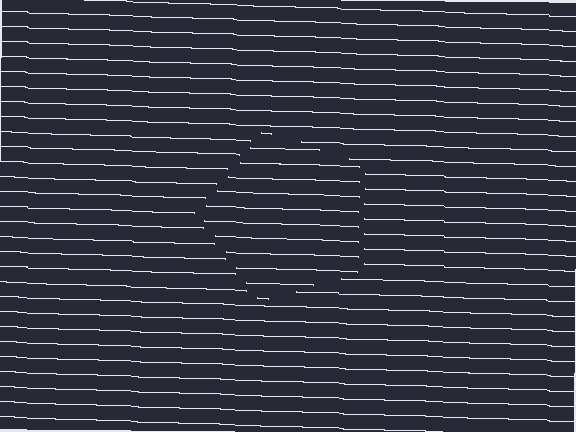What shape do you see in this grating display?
An illusory pentagon. The interior of the shape contains the same grating, shifted by half a period — the contour is defined by the phase discontinuity where line-ends from the inner and outer gratings abut.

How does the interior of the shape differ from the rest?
The interior of the shape contains the same grating, shifted by half a period — the contour is defined by the phase discontinuity where line-ends from the inner and outer gratings abut.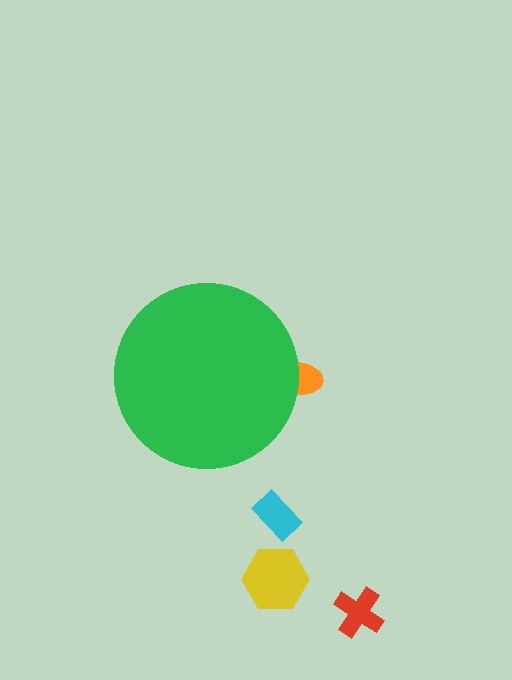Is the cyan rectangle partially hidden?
No, the cyan rectangle is fully visible.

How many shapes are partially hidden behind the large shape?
1 shape is partially hidden.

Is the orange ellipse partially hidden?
Yes, the orange ellipse is partially hidden behind the green circle.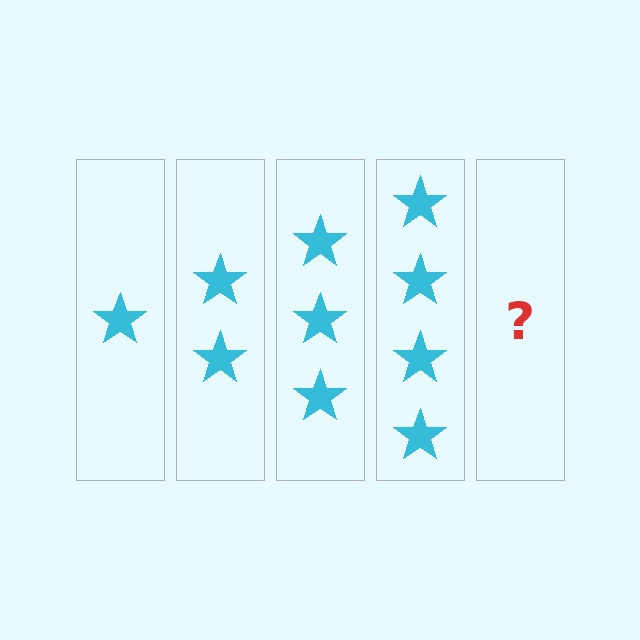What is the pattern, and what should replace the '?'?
The pattern is that each step adds one more star. The '?' should be 5 stars.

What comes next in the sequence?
The next element should be 5 stars.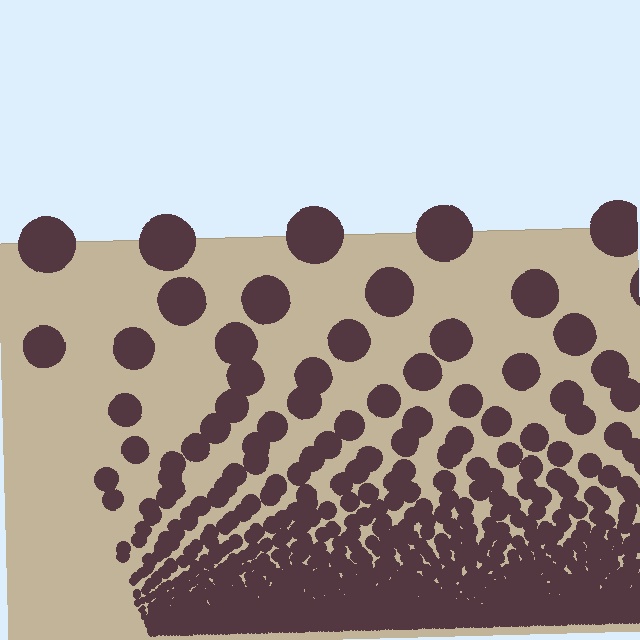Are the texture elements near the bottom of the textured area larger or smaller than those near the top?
Smaller. The gradient is inverted — elements near the bottom are smaller and denser.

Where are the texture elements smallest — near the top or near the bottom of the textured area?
Near the bottom.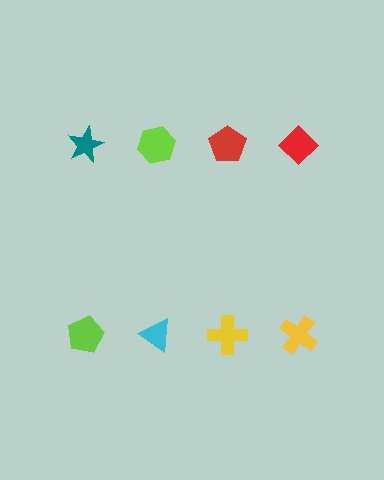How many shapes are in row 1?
4 shapes.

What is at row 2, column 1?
A lime pentagon.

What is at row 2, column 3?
A yellow cross.